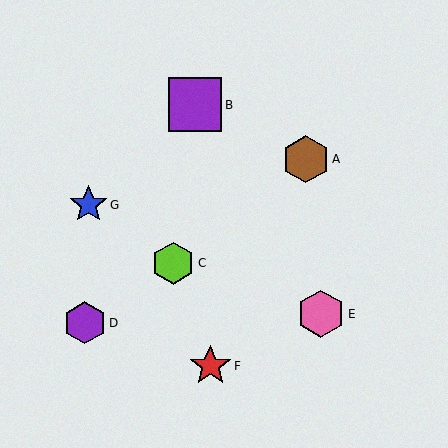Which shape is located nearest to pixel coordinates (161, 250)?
The lime hexagon (labeled C) at (173, 263) is nearest to that location.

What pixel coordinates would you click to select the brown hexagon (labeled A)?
Click at (306, 159) to select the brown hexagon A.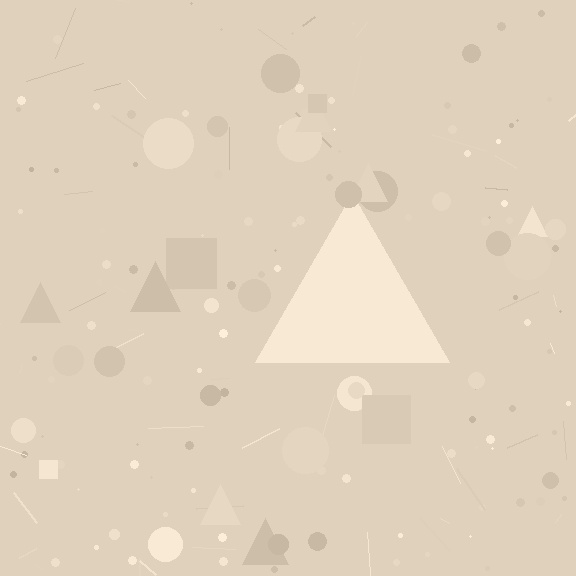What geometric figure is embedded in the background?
A triangle is embedded in the background.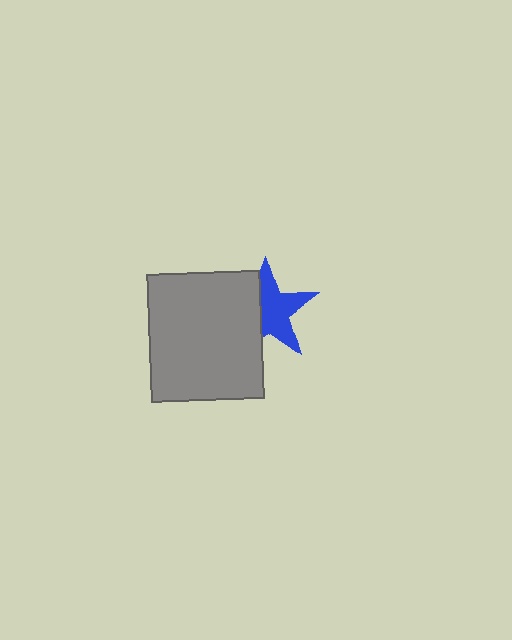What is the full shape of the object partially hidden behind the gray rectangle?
The partially hidden object is a blue star.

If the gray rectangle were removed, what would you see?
You would see the complete blue star.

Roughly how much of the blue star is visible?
About half of it is visible (roughly 62%).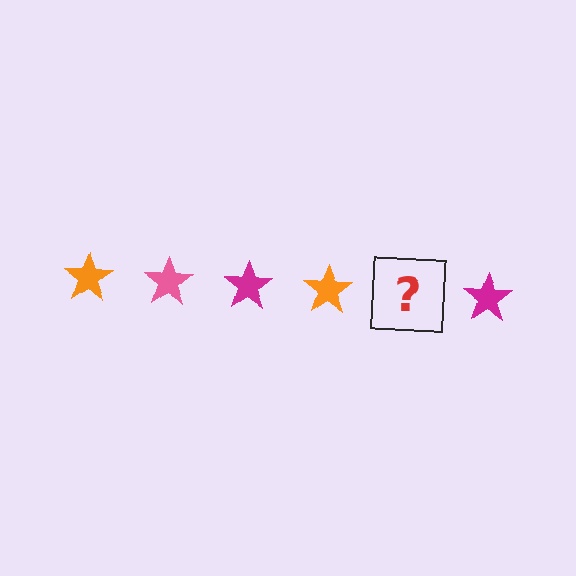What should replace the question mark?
The question mark should be replaced with a pink star.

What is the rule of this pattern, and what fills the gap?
The rule is that the pattern cycles through orange, pink, magenta stars. The gap should be filled with a pink star.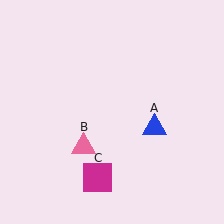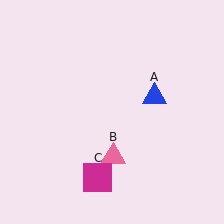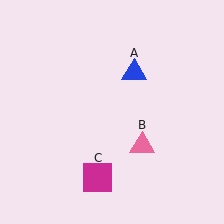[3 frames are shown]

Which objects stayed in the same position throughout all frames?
Magenta square (object C) remained stationary.